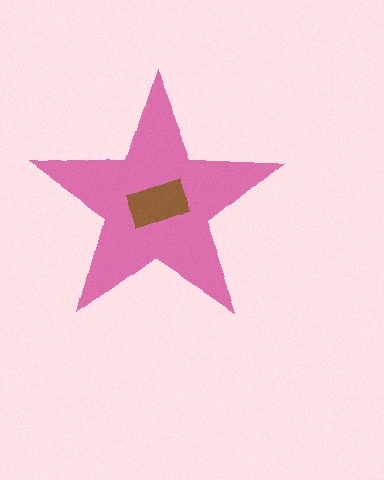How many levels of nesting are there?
2.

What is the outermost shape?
The pink star.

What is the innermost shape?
The brown rectangle.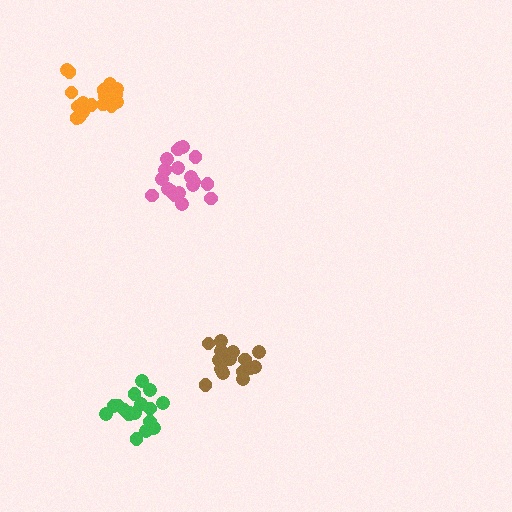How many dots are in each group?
Group 1: 20 dots, Group 2: 17 dots, Group 3: 17 dots, Group 4: 19 dots (73 total).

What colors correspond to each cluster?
The clusters are colored: orange, brown, green, pink.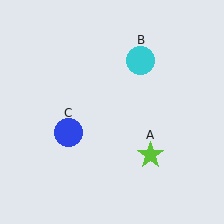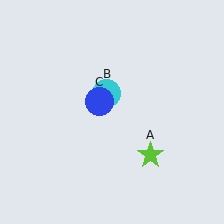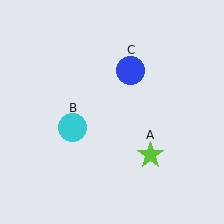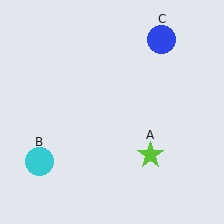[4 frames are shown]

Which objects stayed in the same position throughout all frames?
Lime star (object A) remained stationary.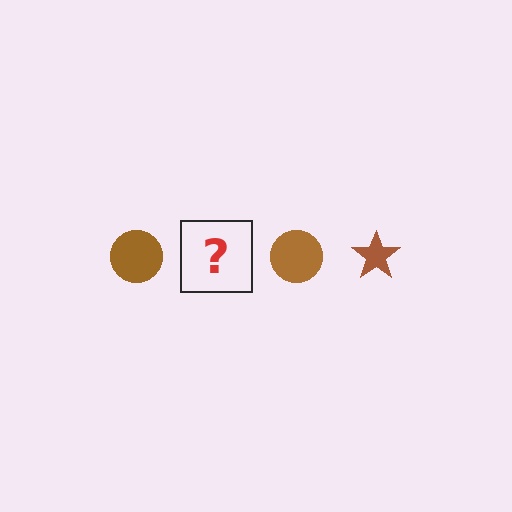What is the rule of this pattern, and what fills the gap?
The rule is that the pattern cycles through circle, star shapes in brown. The gap should be filled with a brown star.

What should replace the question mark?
The question mark should be replaced with a brown star.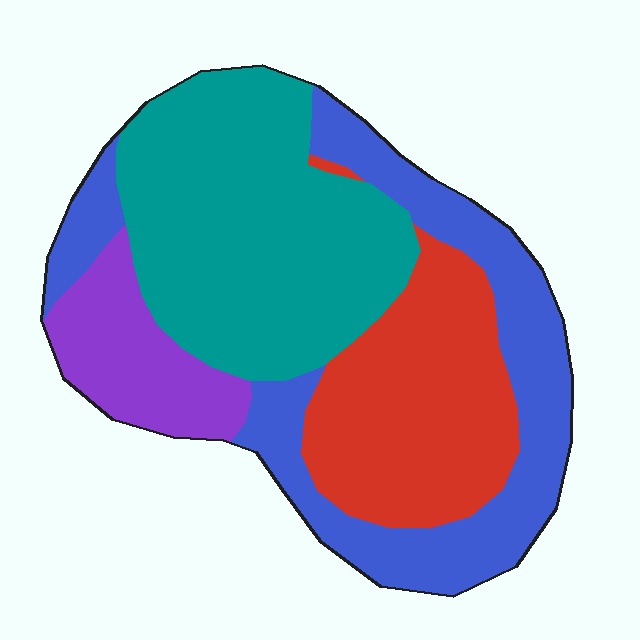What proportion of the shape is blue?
Blue covers roughly 30% of the shape.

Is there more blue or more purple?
Blue.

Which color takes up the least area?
Purple, at roughly 10%.